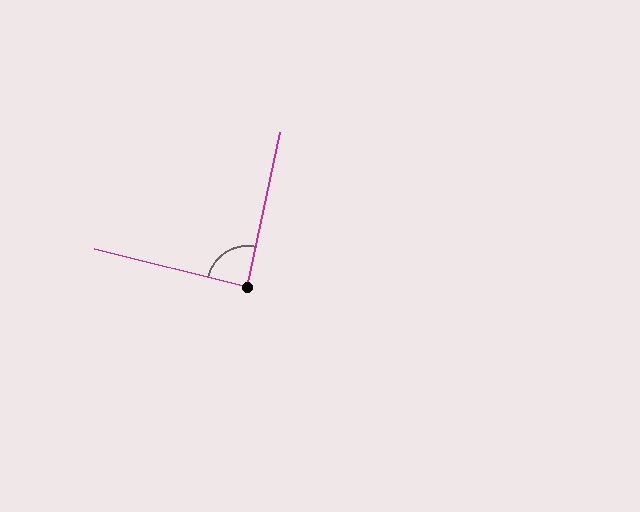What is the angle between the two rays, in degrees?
Approximately 88 degrees.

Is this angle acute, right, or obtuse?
It is approximately a right angle.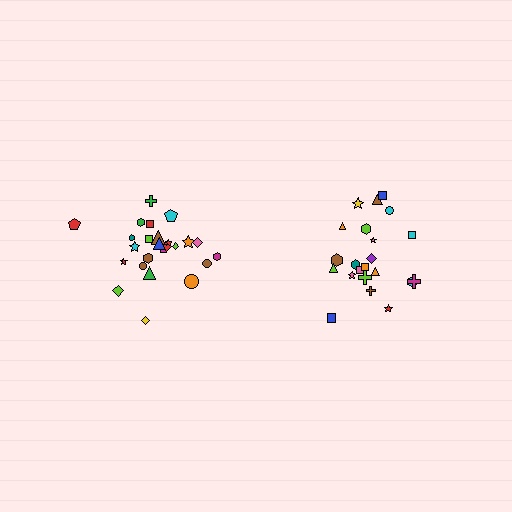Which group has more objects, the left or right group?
The left group.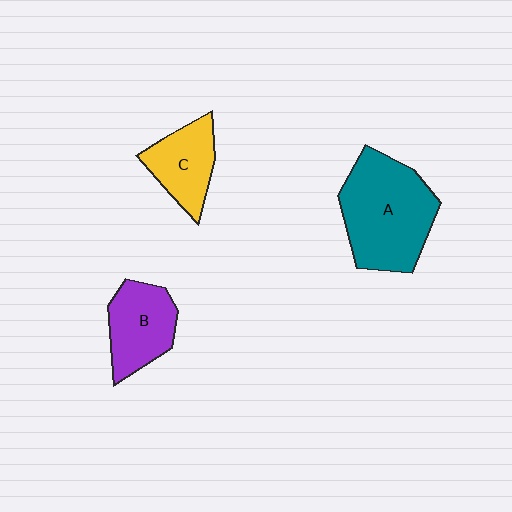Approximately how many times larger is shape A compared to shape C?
Approximately 1.9 times.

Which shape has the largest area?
Shape A (teal).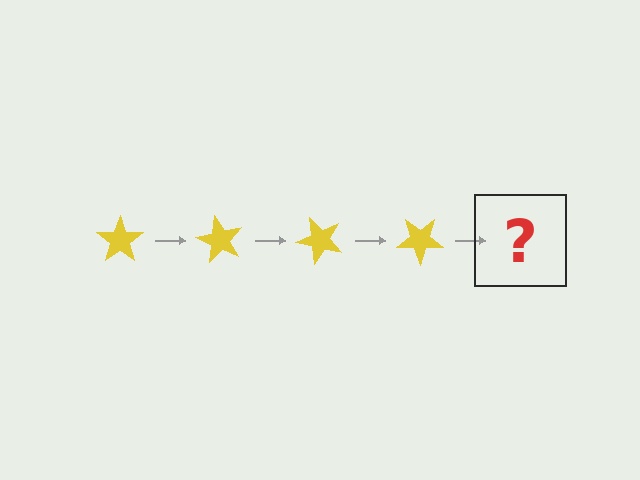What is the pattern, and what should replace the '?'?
The pattern is that the star rotates 60 degrees each step. The '?' should be a yellow star rotated 240 degrees.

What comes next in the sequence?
The next element should be a yellow star rotated 240 degrees.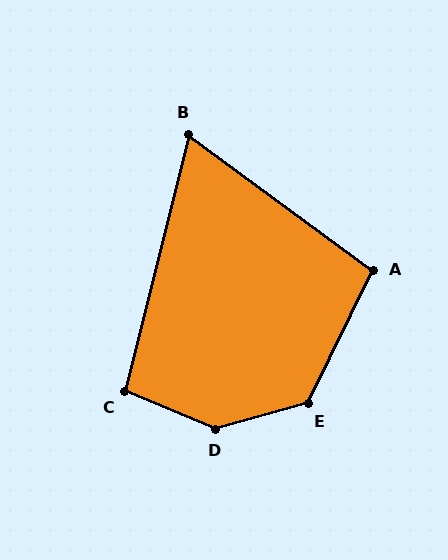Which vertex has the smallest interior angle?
B, at approximately 68 degrees.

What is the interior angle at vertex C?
Approximately 99 degrees (obtuse).